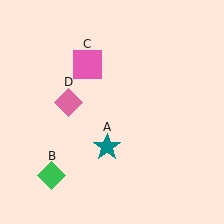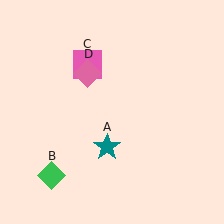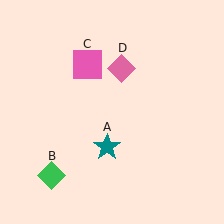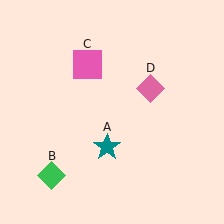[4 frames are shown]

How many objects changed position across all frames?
1 object changed position: pink diamond (object D).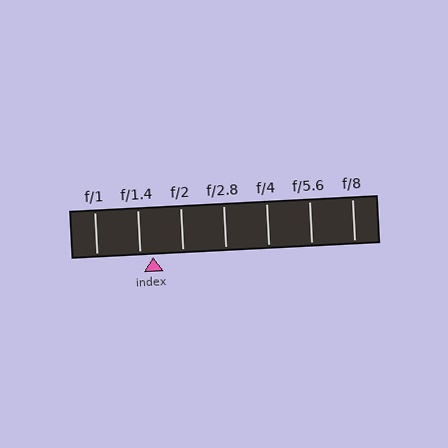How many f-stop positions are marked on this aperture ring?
There are 7 f-stop positions marked.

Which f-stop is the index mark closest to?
The index mark is closest to f/1.4.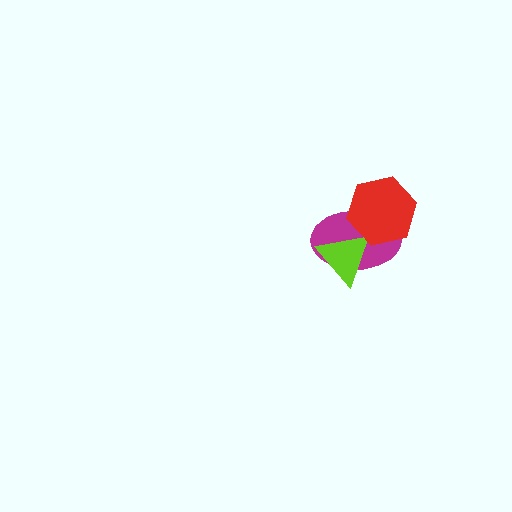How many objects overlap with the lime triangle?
2 objects overlap with the lime triangle.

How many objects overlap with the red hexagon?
2 objects overlap with the red hexagon.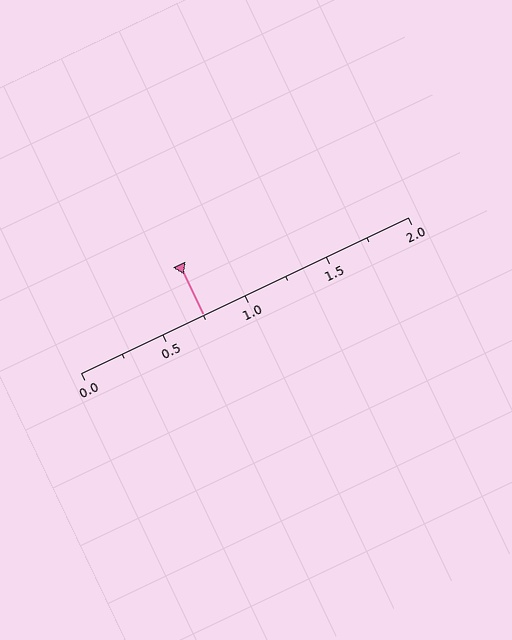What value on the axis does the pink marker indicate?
The marker indicates approximately 0.75.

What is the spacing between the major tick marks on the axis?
The major ticks are spaced 0.5 apart.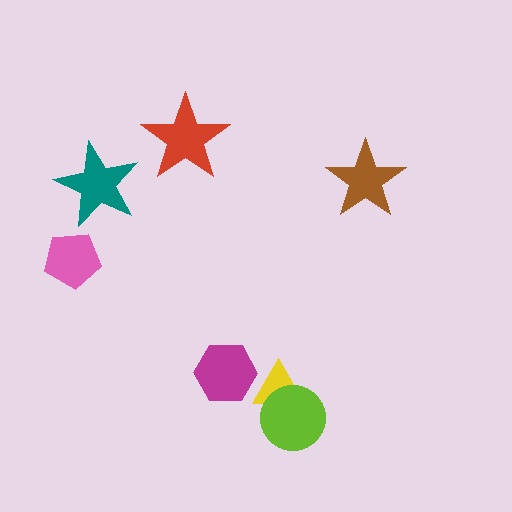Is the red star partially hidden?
No, no other shape covers it.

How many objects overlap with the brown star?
0 objects overlap with the brown star.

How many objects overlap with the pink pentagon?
0 objects overlap with the pink pentagon.